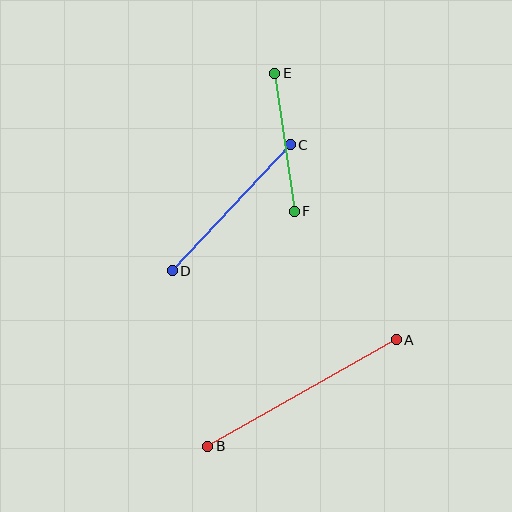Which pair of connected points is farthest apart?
Points A and B are farthest apart.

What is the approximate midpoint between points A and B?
The midpoint is at approximately (302, 393) pixels.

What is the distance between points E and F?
The distance is approximately 139 pixels.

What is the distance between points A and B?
The distance is approximately 217 pixels.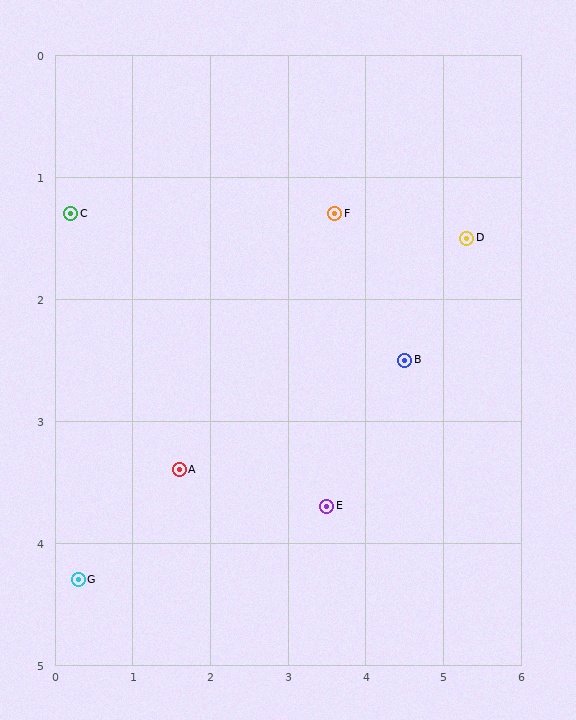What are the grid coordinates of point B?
Point B is at approximately (4.5, 2.5).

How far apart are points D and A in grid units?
Points D and A are about 4.2 grid units apart.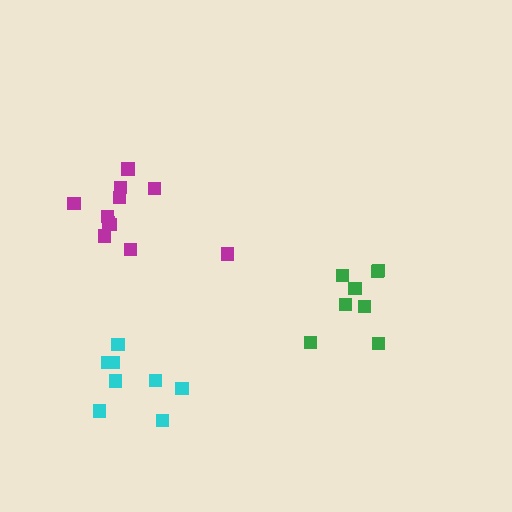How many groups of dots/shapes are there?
There are 3 groups.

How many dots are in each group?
Group 1: 8 dots, Group 2: 8 dots, Group 3: 11 dots (27 total).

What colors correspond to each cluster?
The clusters are colored: cyan, green, magenta.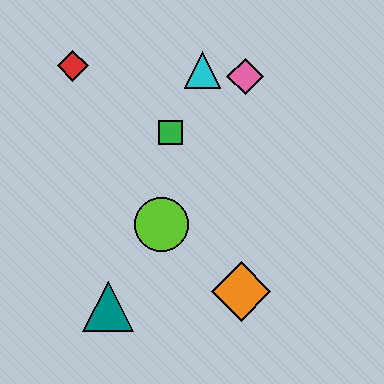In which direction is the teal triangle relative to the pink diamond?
The teal triangle is below the pink diamond.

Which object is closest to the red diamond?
The green square is closest to the red diamond.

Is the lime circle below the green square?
Yes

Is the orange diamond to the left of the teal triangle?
No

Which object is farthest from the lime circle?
The red diamond is farthest from the lime circle.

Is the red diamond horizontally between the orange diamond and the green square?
No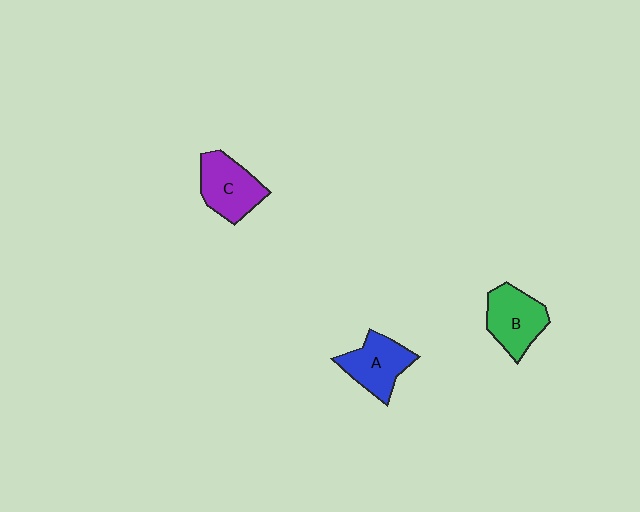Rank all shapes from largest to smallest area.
From largest to smallest: C (purple), B (green), A (blue).